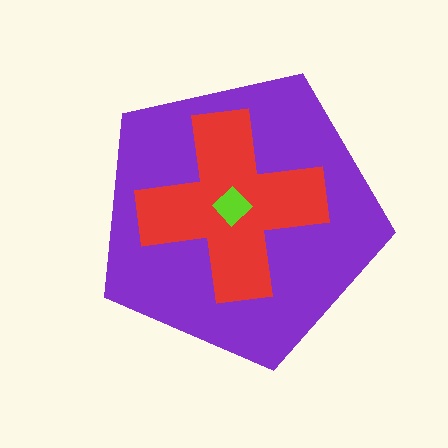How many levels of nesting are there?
3.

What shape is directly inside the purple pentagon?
The red cross.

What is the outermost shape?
The purple pentagon.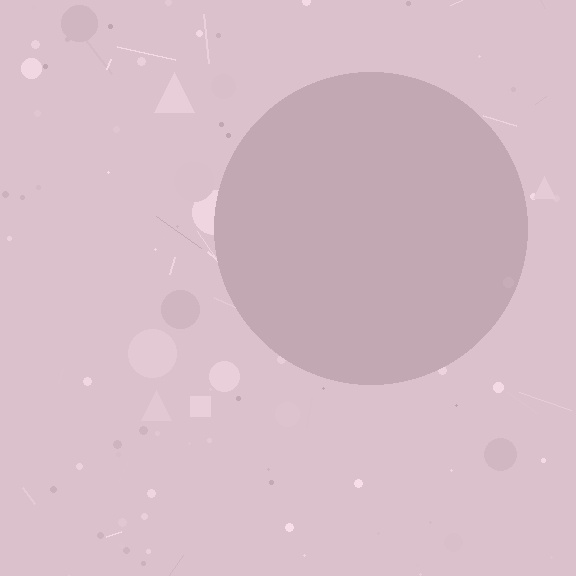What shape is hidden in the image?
A circle is hidden in the image.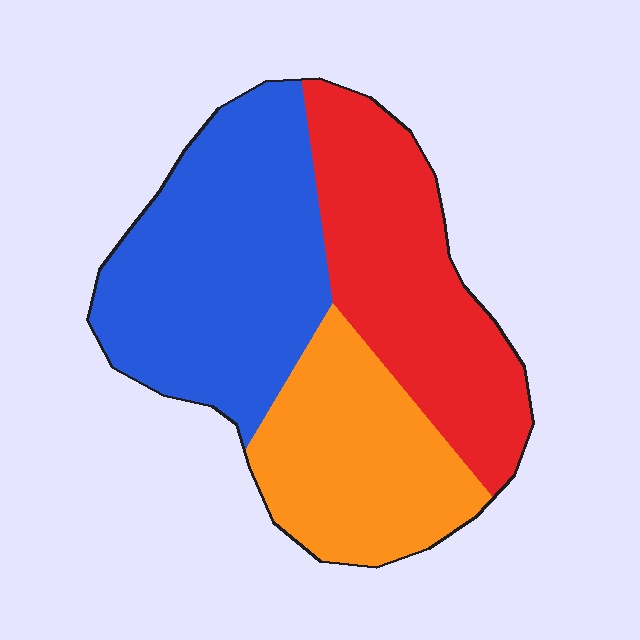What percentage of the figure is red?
Red takes up between a sixth and a third of the figure.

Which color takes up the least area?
Orange, at roughly 25%.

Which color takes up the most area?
Blue, at roughly 40%.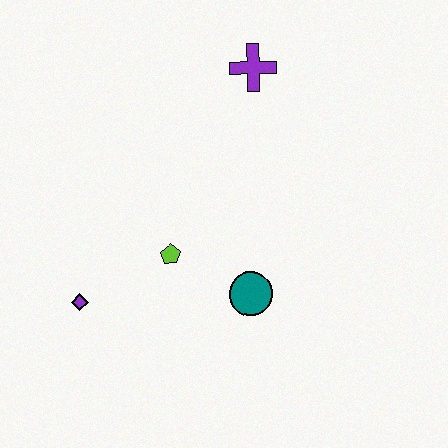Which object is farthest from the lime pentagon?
The purple cross is farthest from the lime pentagon.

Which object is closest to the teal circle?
The lime pentagon is closest to the teal circle.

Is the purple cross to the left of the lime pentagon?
No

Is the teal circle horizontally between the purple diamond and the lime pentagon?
No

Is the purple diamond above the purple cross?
No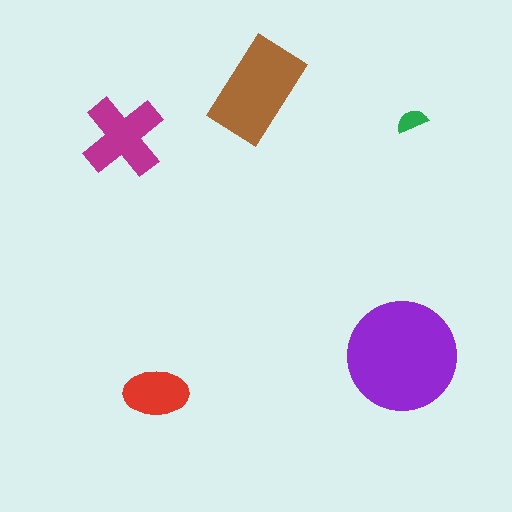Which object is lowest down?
The red ellipse is bottommost.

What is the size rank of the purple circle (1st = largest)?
1st.